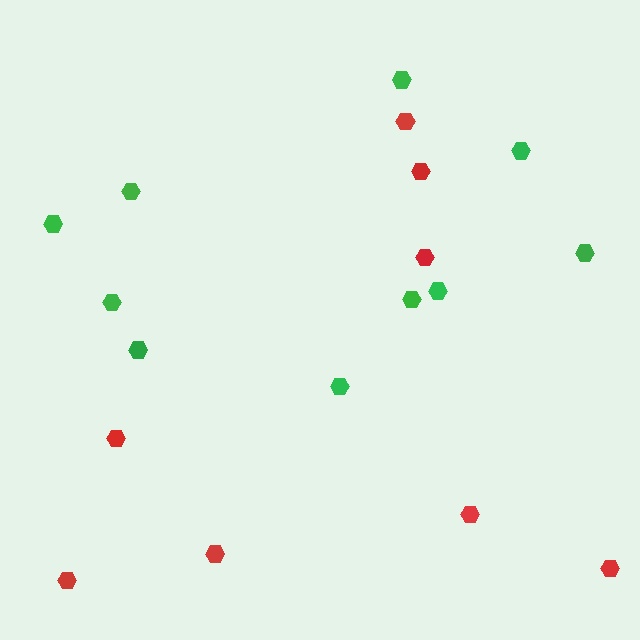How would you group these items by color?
There are 2 groups: one group of red hexagons (8) and one group of green hexagons (10).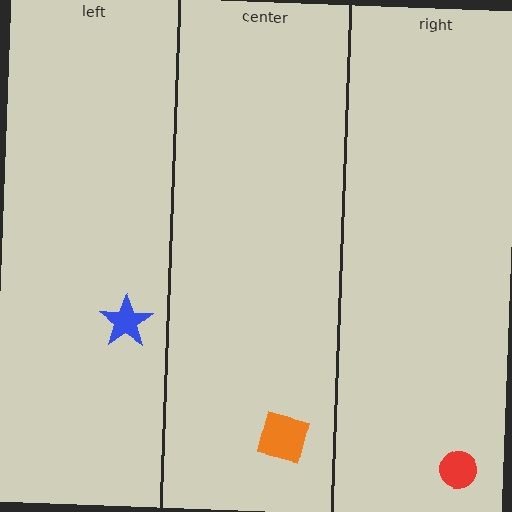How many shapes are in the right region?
1.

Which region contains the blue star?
The left region.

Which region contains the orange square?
The center region.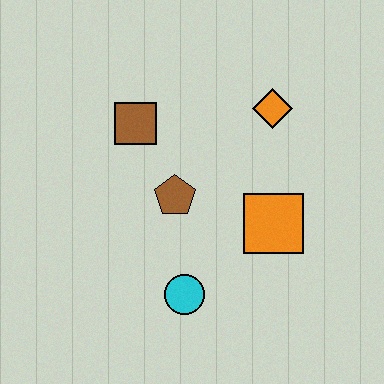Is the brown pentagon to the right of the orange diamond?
No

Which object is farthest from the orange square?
The brown square is farthest from the orange square.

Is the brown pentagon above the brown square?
No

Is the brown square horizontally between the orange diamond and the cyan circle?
No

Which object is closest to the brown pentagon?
The brown square is closest to the brown pentagon.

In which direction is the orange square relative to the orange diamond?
The orange square is below the orange diamond.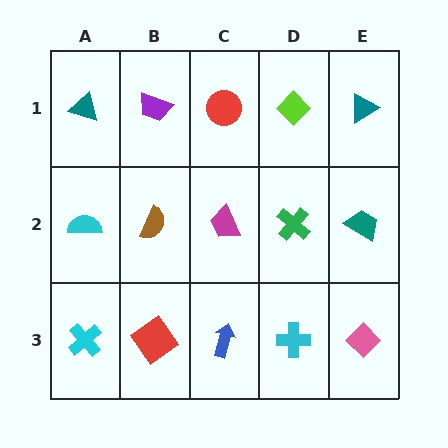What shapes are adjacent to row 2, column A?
A teal triangle (row 1, column A), a cyan cross (row 3, column A), a brown semicircle (row 2, column B).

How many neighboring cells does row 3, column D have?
3.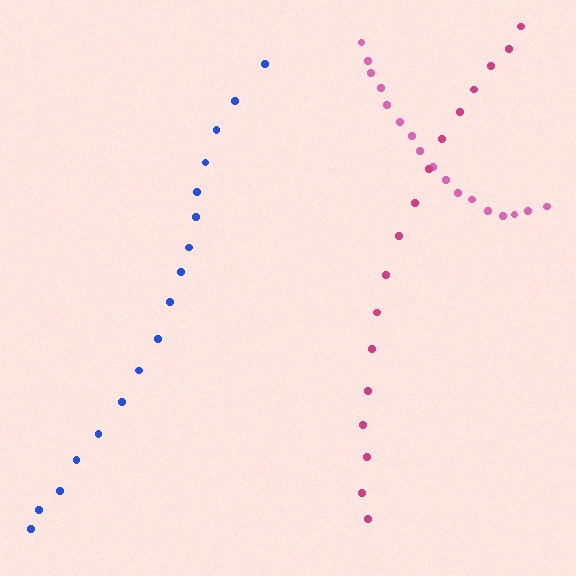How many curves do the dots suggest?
There are 3 distinct paths.